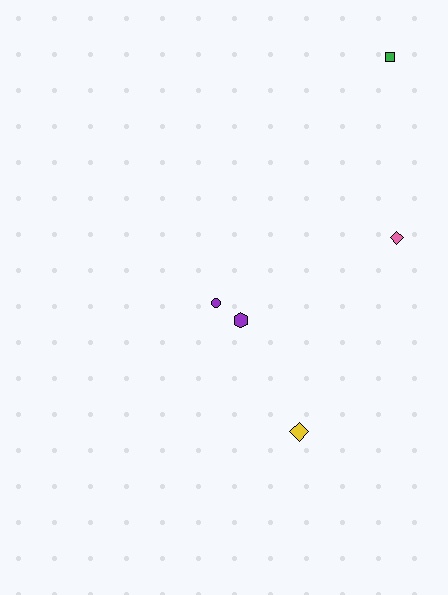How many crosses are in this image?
There are no crosses.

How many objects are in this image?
There are 5 objects.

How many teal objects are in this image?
There are no teal objects.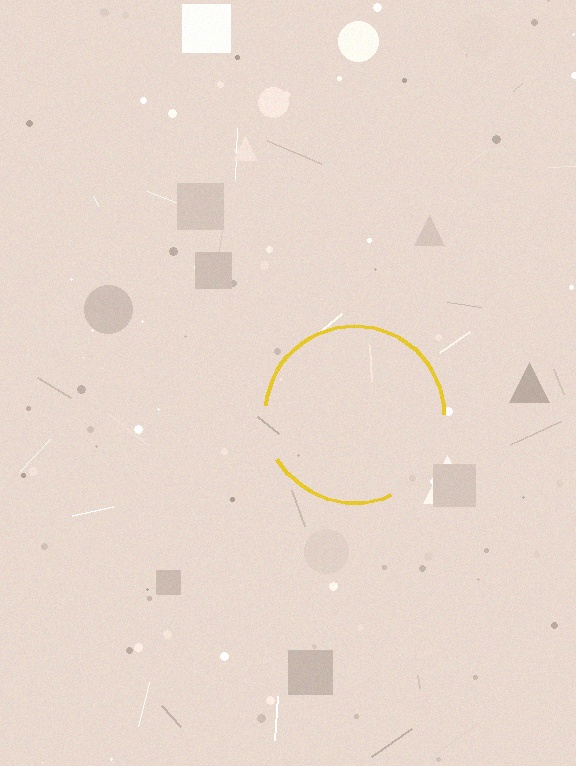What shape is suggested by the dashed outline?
The dashed outline suggests a circle.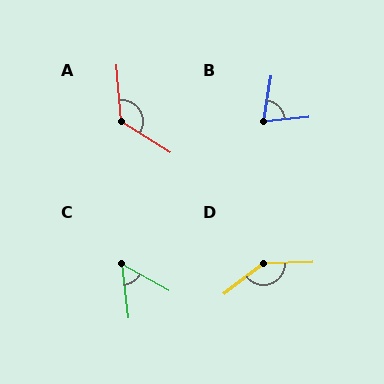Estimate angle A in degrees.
Approximately 126 degrees.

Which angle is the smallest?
C, at approximately 53 degrees.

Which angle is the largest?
D, at approximately 144 degrees.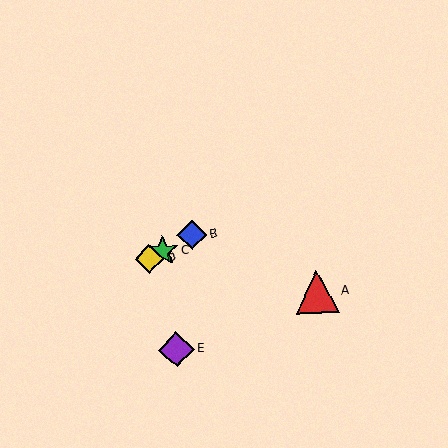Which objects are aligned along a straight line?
Objects B, C, D are aligned along a straight line.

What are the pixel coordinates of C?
Object C is at (163, 251).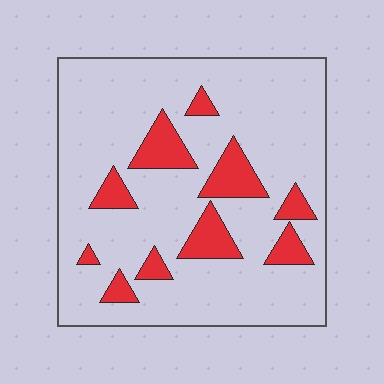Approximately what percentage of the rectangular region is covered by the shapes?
Approximately 15%.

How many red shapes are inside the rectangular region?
10.